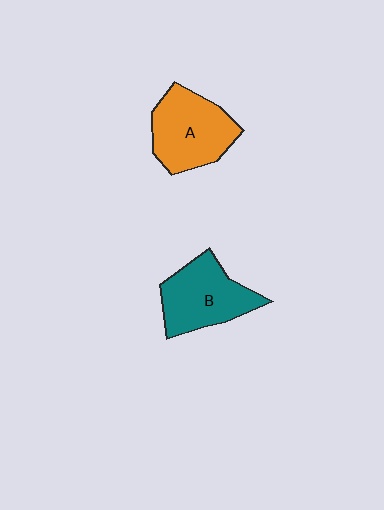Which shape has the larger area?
Shape A (orange).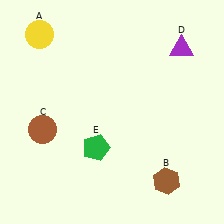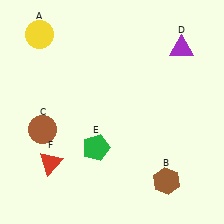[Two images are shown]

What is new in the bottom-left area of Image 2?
A red triangle (F) was added in the bottom-left area of Image 2.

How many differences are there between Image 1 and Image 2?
There is 1 difference between the two images.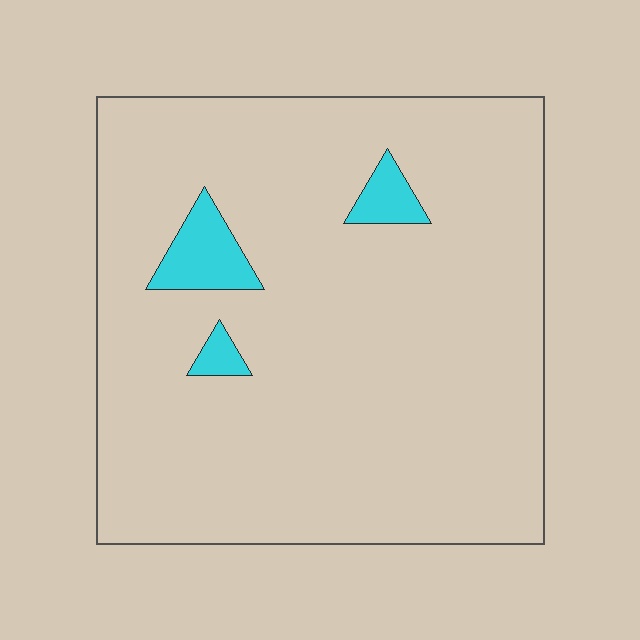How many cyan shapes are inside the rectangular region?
3.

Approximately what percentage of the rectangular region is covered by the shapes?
Approximately 5%.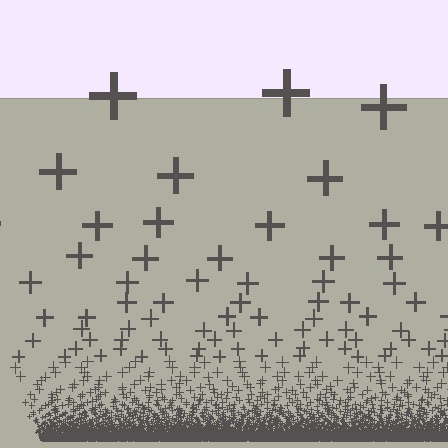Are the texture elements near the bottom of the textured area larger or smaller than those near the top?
Smaller. The gradient is inverted — elements near the bottom are smaller and denser.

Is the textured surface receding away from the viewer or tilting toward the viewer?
The surface appears to tilt toward the viewer. Texture elements get larger and sparser toward the top.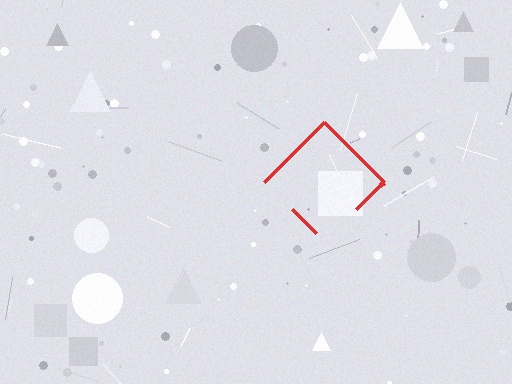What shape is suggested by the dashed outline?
The dashed outline suggests a diamond.